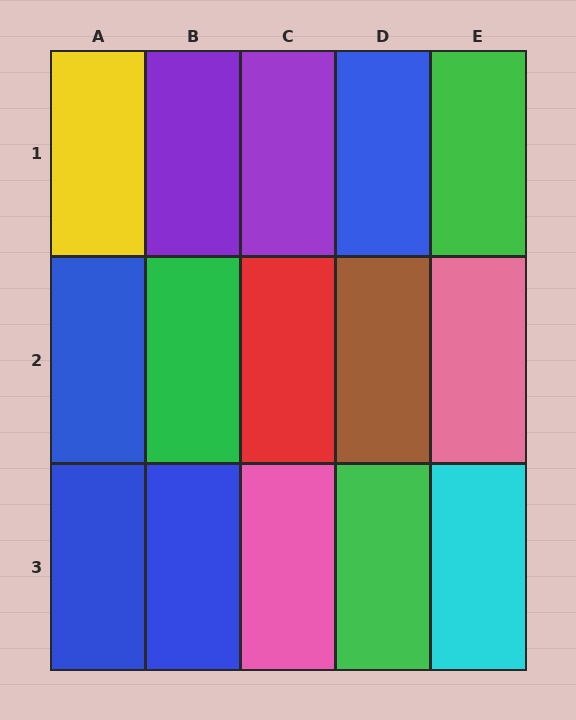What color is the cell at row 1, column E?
Green.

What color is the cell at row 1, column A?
Yellow.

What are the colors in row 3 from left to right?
Blue, blue, pink, green, cyan.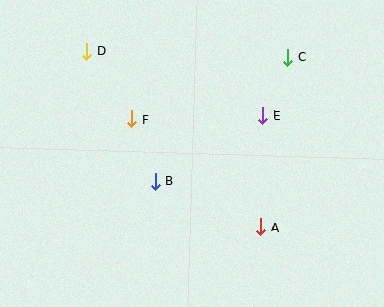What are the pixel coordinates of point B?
Point B is at (155, 181).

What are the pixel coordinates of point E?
Point E is at (263, 115).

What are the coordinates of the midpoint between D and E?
The midpoint between D and E is at (175, 83).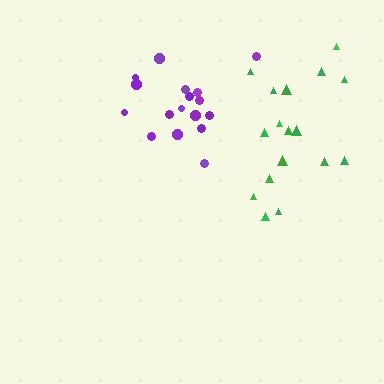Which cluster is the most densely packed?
Purple.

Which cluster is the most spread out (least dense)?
Green.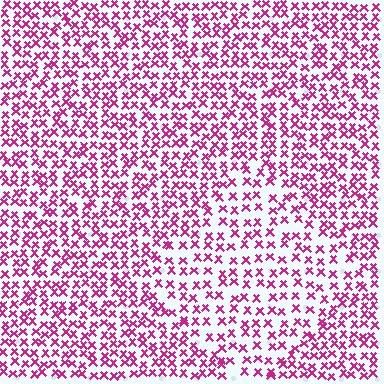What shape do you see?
I see a diamond.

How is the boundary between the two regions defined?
The boundary is defined by a change in element density (approximately 1.6x ratio). All elements are the same color, size, and shape.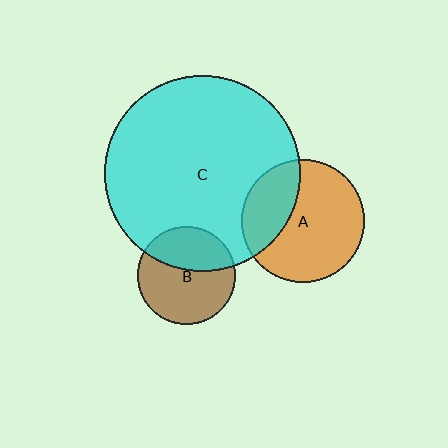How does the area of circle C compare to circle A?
Approximately 2.5 times.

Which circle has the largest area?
Circle C (cyan).